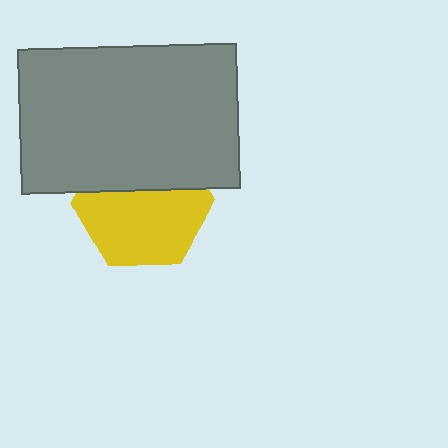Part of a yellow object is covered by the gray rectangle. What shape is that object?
It is a hexagon.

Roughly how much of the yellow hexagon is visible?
About half of it is visible (roughly 61%).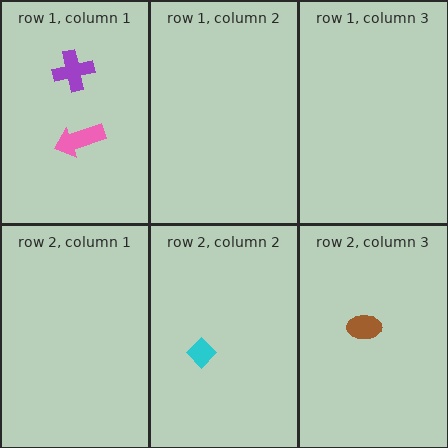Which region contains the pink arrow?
The row 1, column 1 region.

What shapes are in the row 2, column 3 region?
The brown ellipse.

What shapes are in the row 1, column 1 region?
The pink arrow, the purple cross.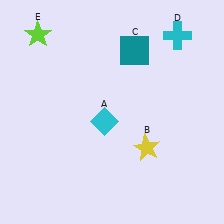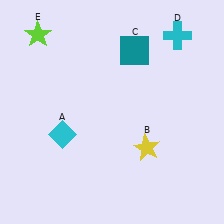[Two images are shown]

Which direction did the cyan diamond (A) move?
The cyan diamond (A) moved left.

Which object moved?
The cyan diamond (A) moved left.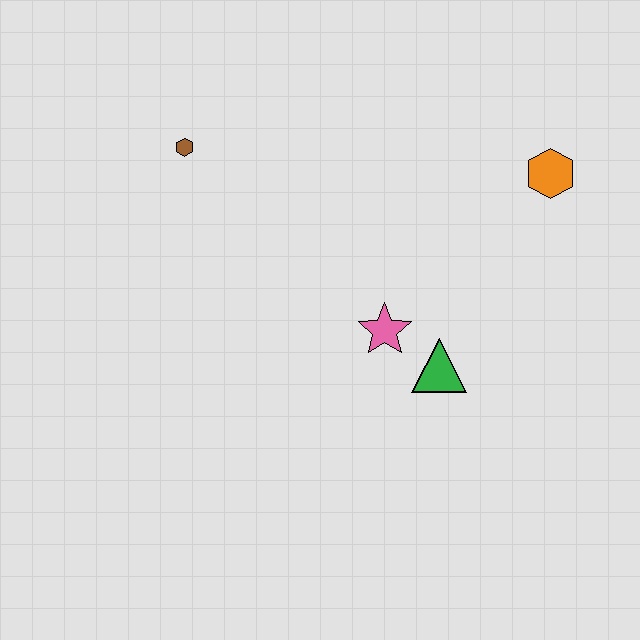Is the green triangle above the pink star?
No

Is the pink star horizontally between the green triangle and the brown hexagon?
Yes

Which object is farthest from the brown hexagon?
The orange hexagon is farthest from the brown hexagon.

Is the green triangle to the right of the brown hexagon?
Yes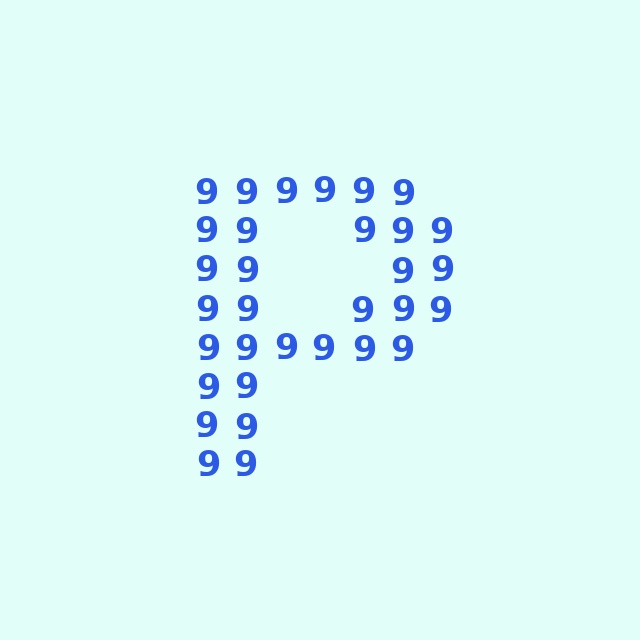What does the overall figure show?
The overall figure shows the letter P.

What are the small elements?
The small elements are digit 9's.